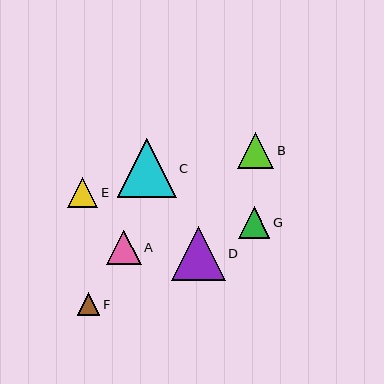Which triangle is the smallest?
Triangle F is the smallest with a size of approximately 22 pixels.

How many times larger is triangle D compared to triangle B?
Triangle D is approximately 1.5 times the size of triangle B.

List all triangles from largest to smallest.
From largest to smallest: C, D, B, A, G, E, F.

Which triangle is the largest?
Triangle C is the largest with a size of approximately 59 pixels.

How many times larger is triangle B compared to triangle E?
Triangle B is approximately 1.2 times the size of triangle E.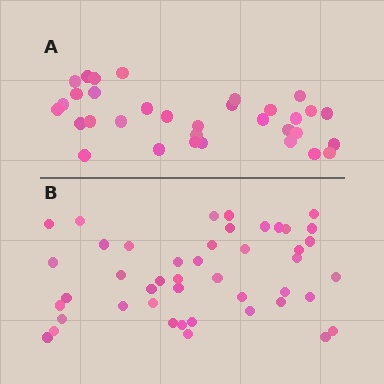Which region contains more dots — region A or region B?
Region B (the bottom region) has more dots.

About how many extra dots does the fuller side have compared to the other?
Region B has roughly 12 or so more dots than region A.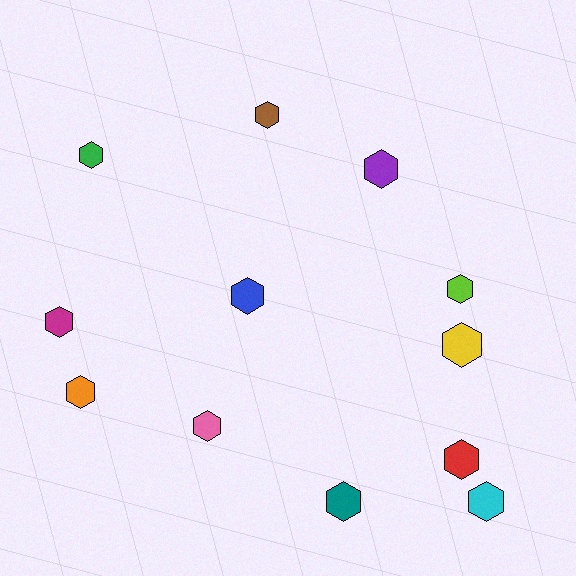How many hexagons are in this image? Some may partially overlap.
There are 12 hexagons.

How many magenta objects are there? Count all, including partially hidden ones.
There is 1 magenta object.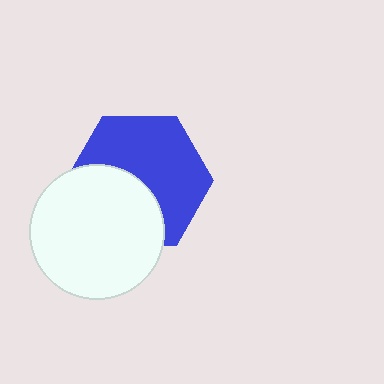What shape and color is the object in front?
The object in front is a white circle.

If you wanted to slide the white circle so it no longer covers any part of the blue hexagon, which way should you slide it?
Slide it down — that is the most direct way to separate the two shapes.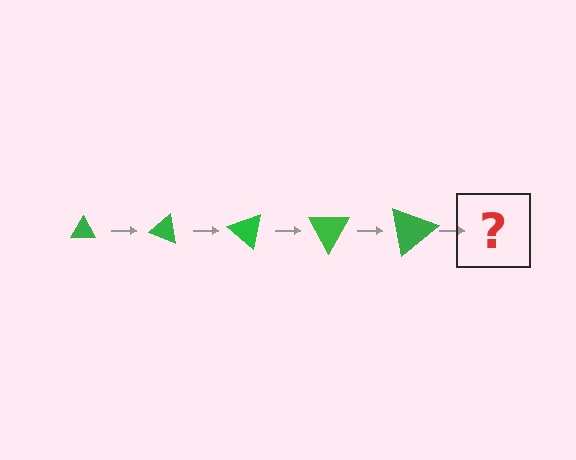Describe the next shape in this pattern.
It should be a triangle, larger than the previous one and rotated 100 degrees from the start.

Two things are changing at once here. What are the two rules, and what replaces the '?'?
The two rules are that the triangle grows larger each step and it rotates 20 degrees each step. The '?' should be a triangle, larger than the previous one and rotated 100 degrees from the start.